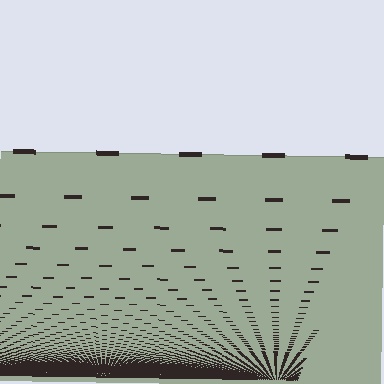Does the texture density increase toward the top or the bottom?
Density increases toward the bottom.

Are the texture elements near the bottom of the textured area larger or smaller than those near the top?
Smaller. The gradient is inverted — elements near the bottom are smaller and denser.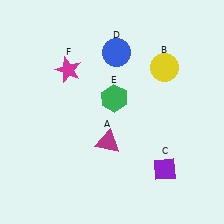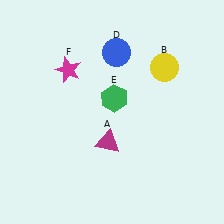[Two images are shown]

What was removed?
The purple diamond (C) was removed in Image 2.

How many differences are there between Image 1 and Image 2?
There is 1 difference between the two images.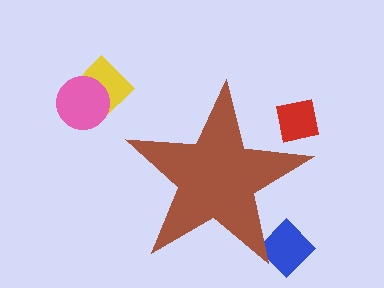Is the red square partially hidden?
Yes, the red square is partially hidden behind the brown star.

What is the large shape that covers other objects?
A brown star.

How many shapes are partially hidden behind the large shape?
2 shapes are partially hidden.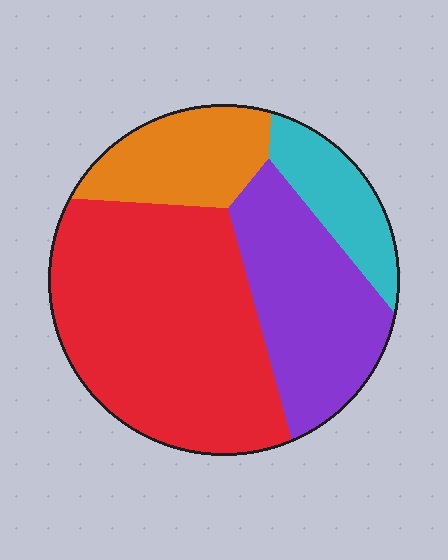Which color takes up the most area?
Red, at roughly 50%.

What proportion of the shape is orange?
Orange takes up about one sixth (1/6) of the shape.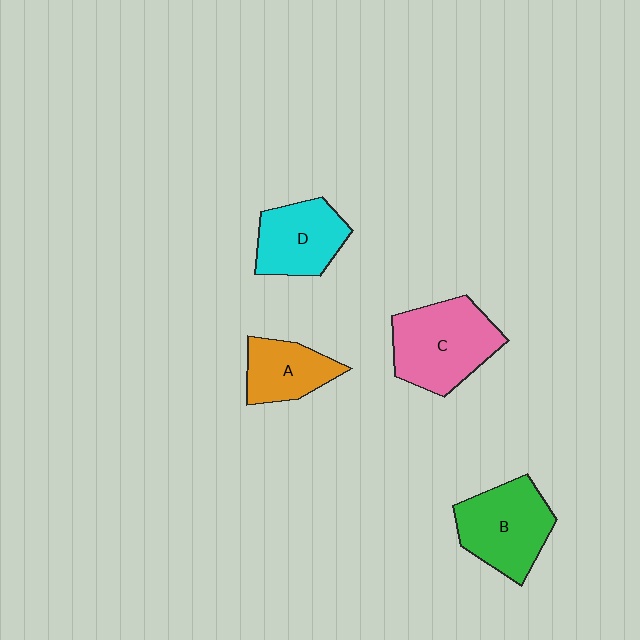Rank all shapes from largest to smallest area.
From largest to smallest: C (pink), B (green), D (cyan), A (orange).